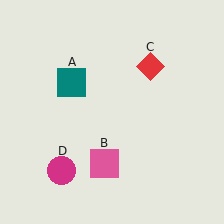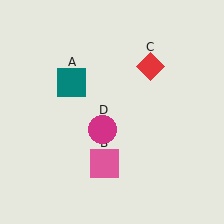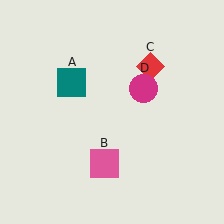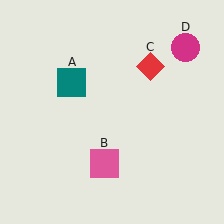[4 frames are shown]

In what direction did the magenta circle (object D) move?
The magenta circle (object D) moved up and to the right.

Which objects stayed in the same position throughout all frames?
Teal square (object A) and pink square (object B) and red diamond (object C) remained stationary.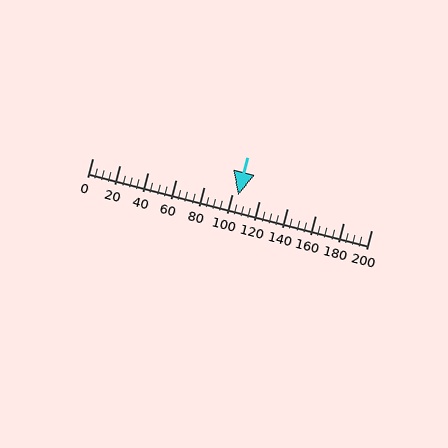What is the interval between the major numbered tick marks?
The major tick marks are spaced 20 units apart.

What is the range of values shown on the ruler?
The ruler shows values from 0 to 200.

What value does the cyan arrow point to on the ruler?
The cyan arrow points to approximately 105.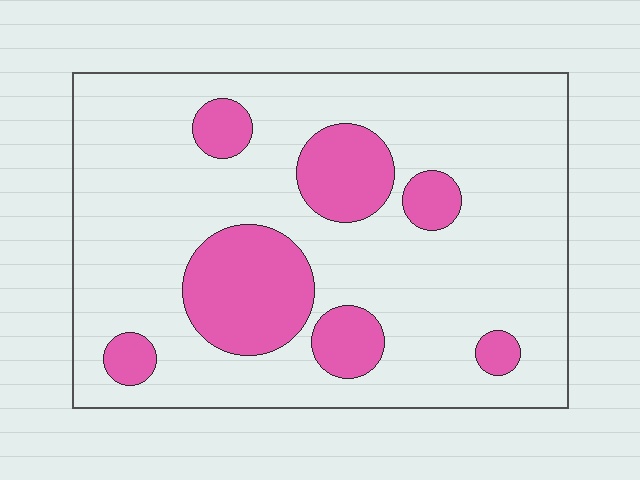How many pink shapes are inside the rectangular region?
7.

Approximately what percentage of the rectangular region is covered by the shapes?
Approximately 20%.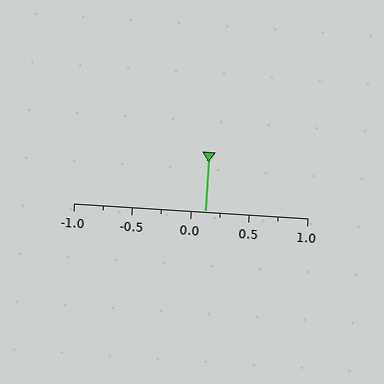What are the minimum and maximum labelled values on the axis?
The axis runs from -1.0 to 1.0.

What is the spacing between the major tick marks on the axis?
The major ticks are spaced 0.5 apart.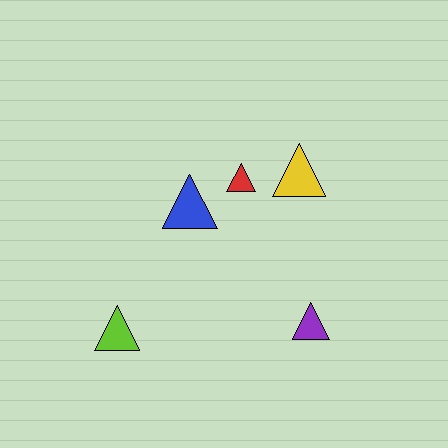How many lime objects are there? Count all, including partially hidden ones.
There is 1 lime object.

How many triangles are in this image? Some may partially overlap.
There are 5 triangles.